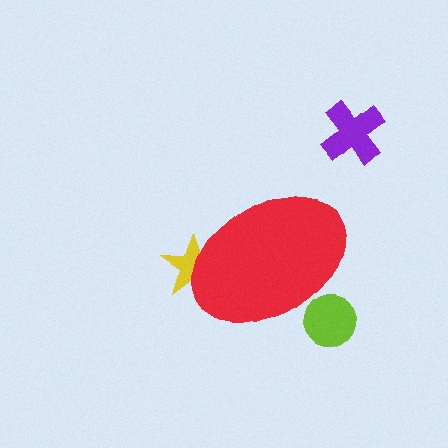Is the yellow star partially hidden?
Yes, the yellow star is partially hidden behind the red ellipse.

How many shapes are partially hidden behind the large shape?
2 shapes are partially hidden.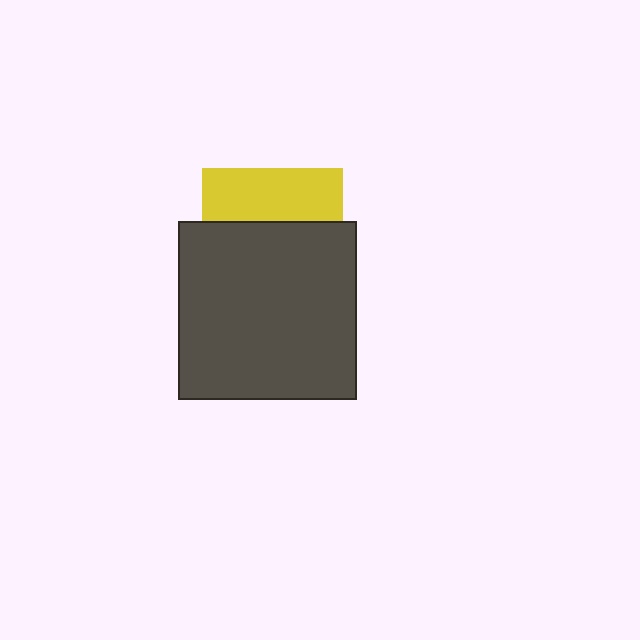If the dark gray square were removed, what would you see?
You would see the complete yellow square.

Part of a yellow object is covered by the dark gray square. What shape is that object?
It is a square.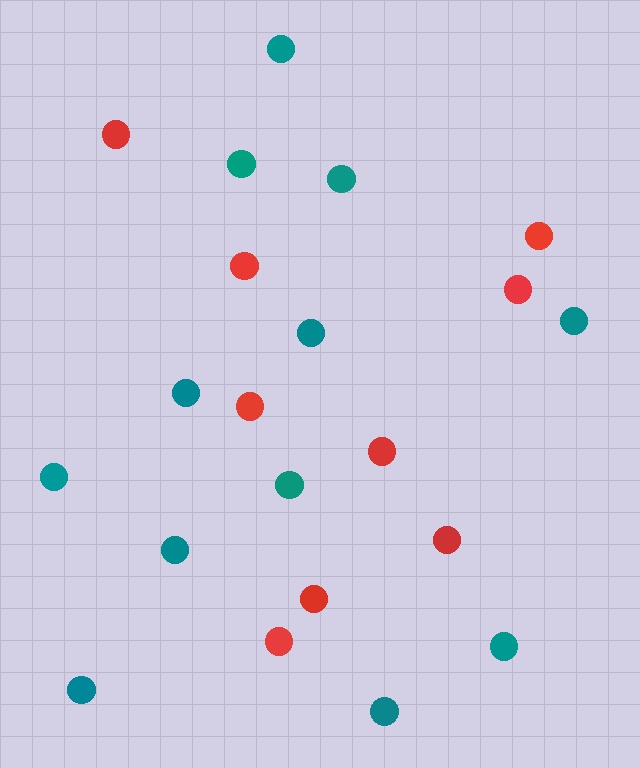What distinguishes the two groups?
There are 2 groups: one group of red circles (9) and one group of teal circles (12).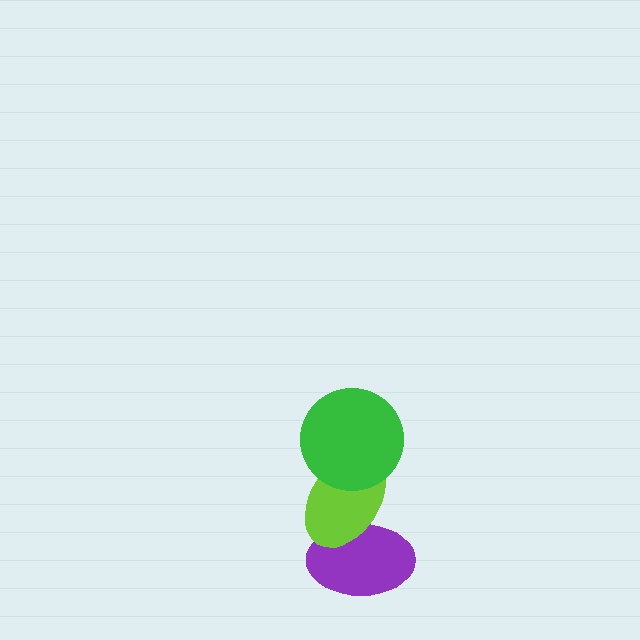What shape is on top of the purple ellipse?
The lime ellipse is on top of the purple ellipse.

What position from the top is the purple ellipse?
The purple ellipse is 3rd from the top.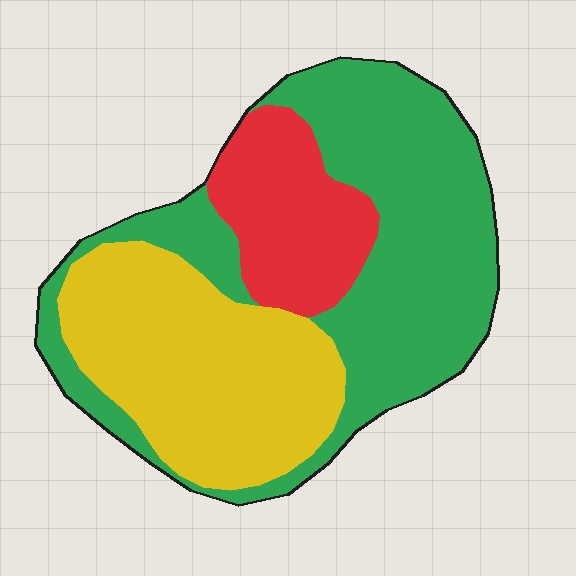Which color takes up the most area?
Green, at roughly 50%.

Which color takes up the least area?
Red, at roughly 15%.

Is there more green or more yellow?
Green.